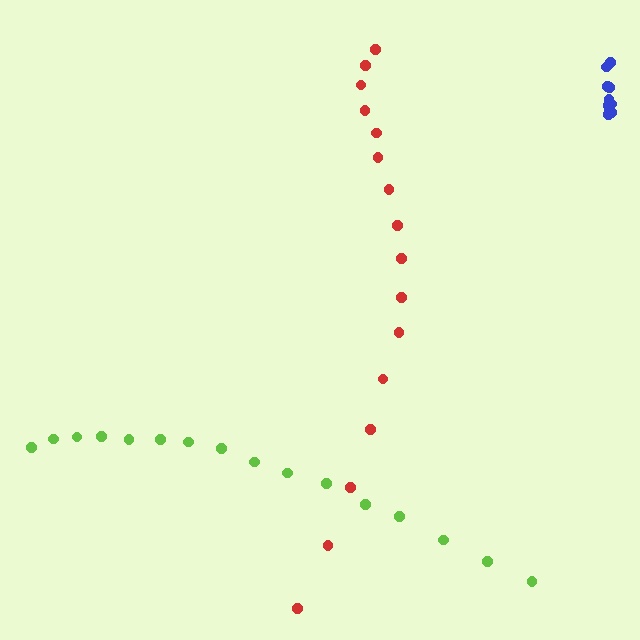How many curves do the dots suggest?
There are 3 distinct paths.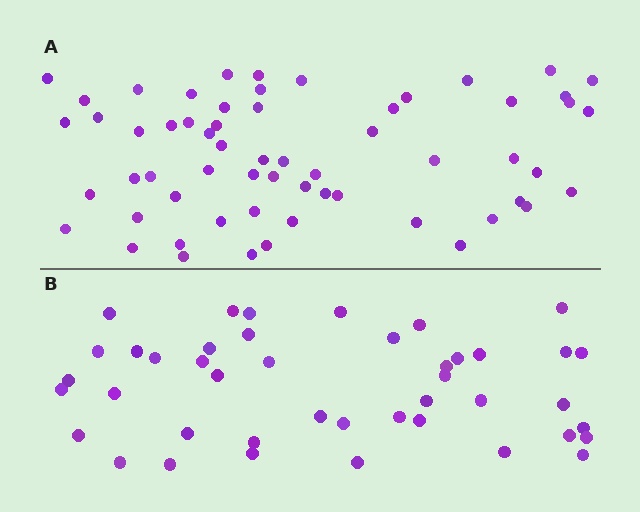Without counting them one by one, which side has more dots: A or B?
Region A (the top region) has more dots.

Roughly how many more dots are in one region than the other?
Region A has approximately 15 more dots than region B.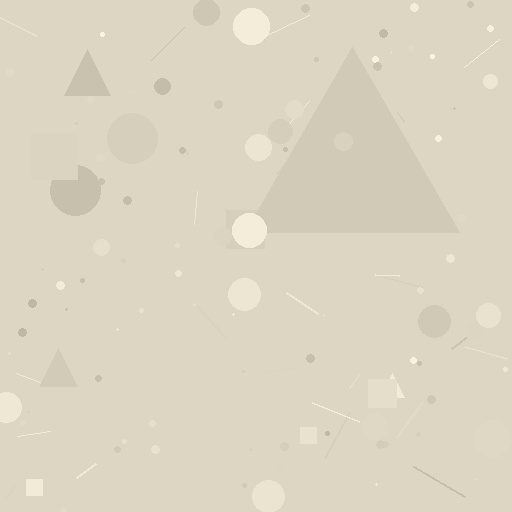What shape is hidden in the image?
A triangle is hidden in the image.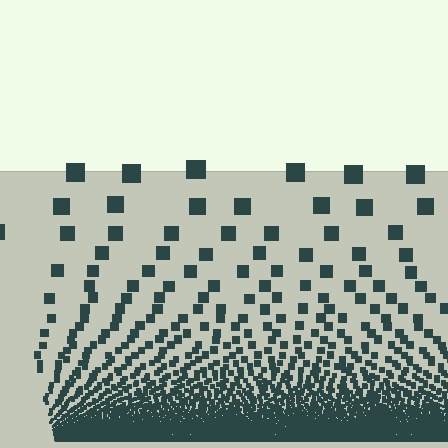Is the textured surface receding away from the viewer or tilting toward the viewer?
The surface appears to tilt toward the viewer. Texture elements get larger and sparser toward the top.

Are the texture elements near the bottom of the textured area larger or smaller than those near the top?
Smaller. The gradient is inverted — elements near the bottom are smaller and denser.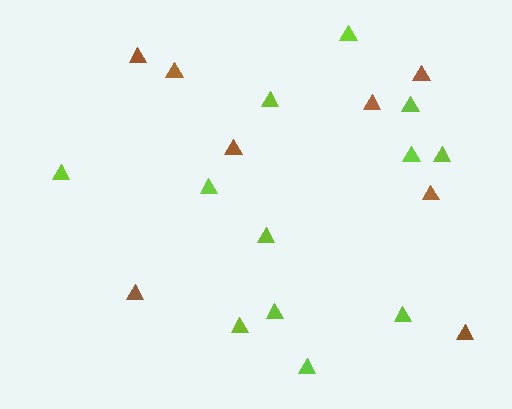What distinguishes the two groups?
There are 2 groups: one group of brown triangles (8) and one group of lime triangles (12).